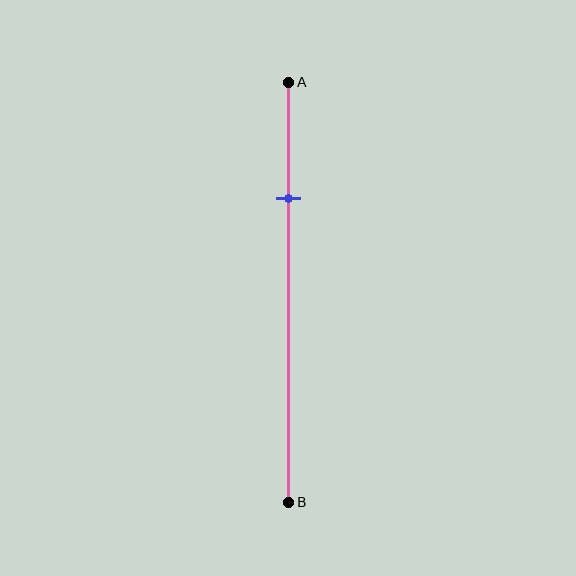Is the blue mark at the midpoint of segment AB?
No, the mark is at about 30% from A, not at the 50% midpoint.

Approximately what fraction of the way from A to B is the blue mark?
The blue mark is approximately 30% of the way from A to B.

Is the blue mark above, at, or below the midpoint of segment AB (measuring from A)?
The blue mark is above the midpoint of segment AB.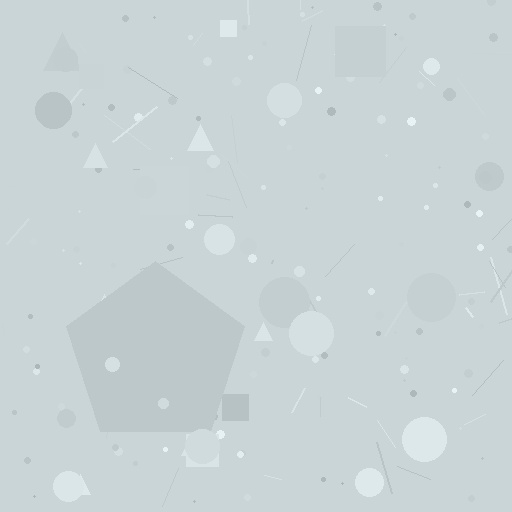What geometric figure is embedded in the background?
A pentagon is embedded in the background.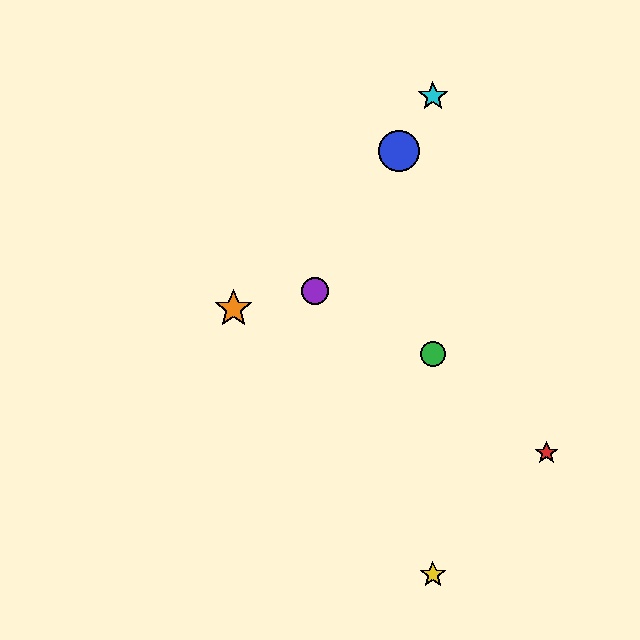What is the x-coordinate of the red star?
The red star is at x≈546.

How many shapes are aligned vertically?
3 shapes (the green circle, the yellow star, the cyan star) are aligned vertically.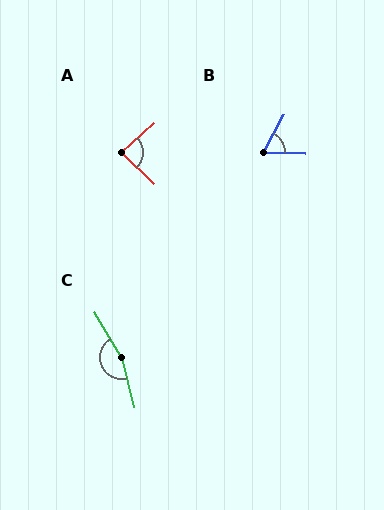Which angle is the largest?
C, at approximately 163 degrees.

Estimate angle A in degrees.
Approximately 85 degrees.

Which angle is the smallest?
B, at approximately 63 degrees.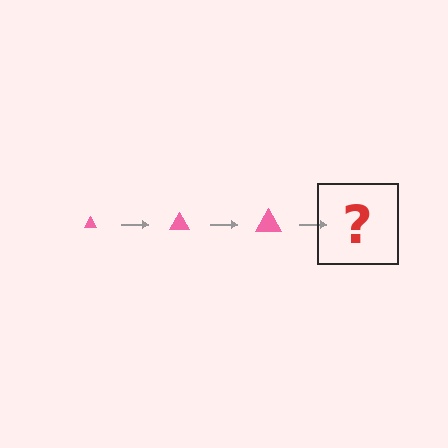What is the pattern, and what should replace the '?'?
The pattern is that the triangle gets progressively larger each step. The '?' should be a pink triangle, larger than the previous one.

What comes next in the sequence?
The next element should be a pink triangle, larger than the previous one.